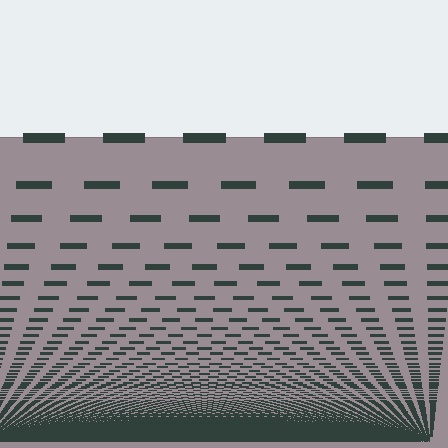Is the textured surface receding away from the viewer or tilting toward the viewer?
The surface appears to tilt toward the viewer. Texture elements get larger and sparser toward the top.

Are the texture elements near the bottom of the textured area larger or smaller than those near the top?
Smaller. The gradient is inverted — elements near the bottom are smaller and denser.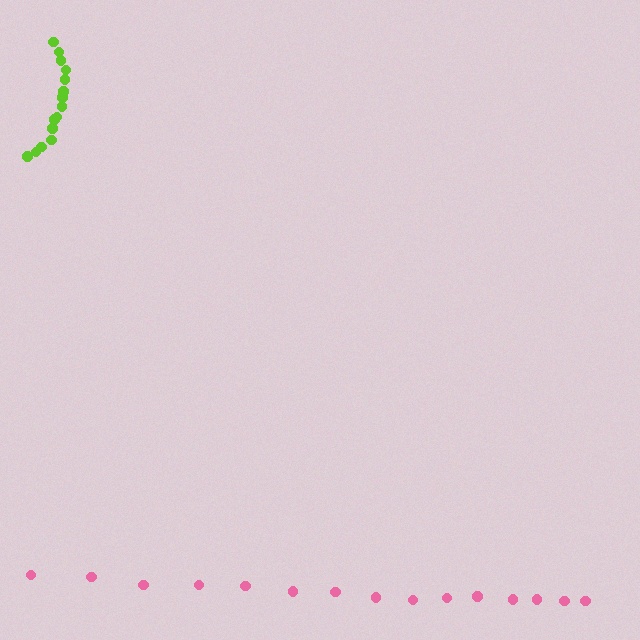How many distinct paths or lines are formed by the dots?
There are 2 distinct paths.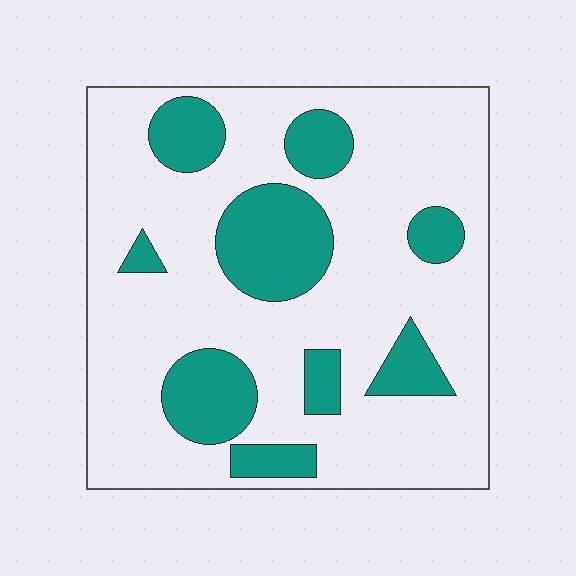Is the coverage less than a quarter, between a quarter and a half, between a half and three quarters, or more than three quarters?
Less than a quarter.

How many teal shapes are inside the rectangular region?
9.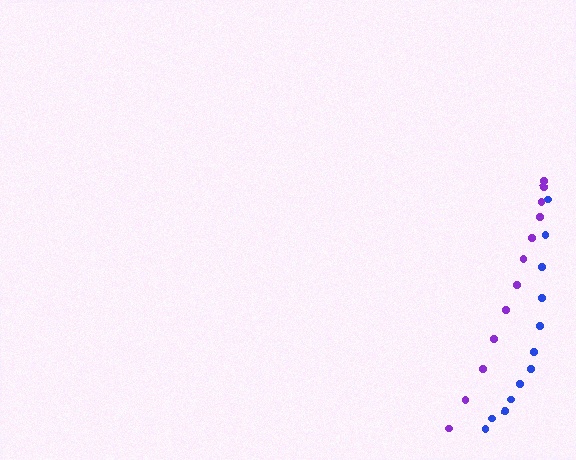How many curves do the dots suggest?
There are 2 distinct paths.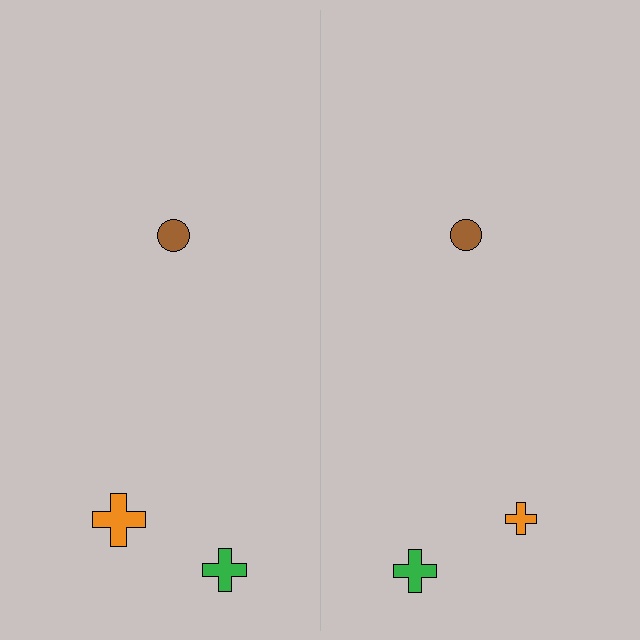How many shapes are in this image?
There are 6 shapes in this image.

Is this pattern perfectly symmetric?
No, the pattern is not perfectly symmetric. The orange cross on the right side has a different size than its mirror counterpart.